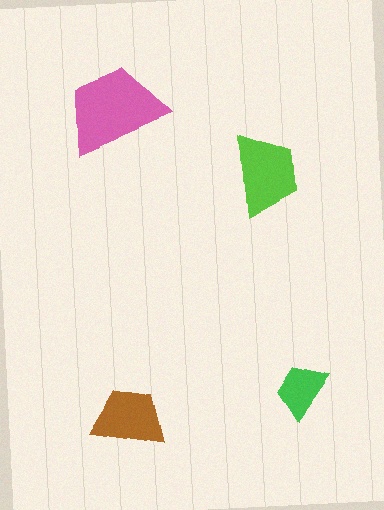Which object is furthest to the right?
The green trapezoid is rightmost.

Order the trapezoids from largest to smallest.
the pink one, the lime one, the brown one, the green one.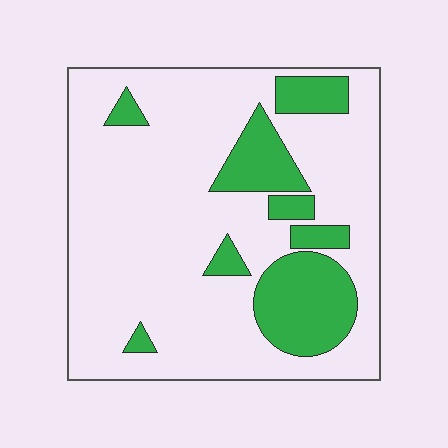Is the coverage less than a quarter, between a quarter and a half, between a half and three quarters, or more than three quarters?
Less than a quarter.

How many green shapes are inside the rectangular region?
8.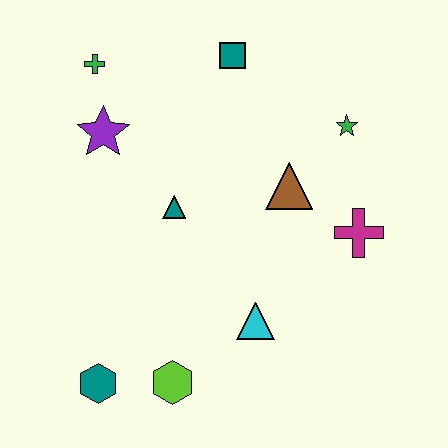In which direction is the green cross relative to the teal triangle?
The green cross is above the teal triangle.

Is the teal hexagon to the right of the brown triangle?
No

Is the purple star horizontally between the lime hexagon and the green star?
No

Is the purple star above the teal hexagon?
Yes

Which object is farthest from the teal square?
The teal hexagon is farthest from the teal square.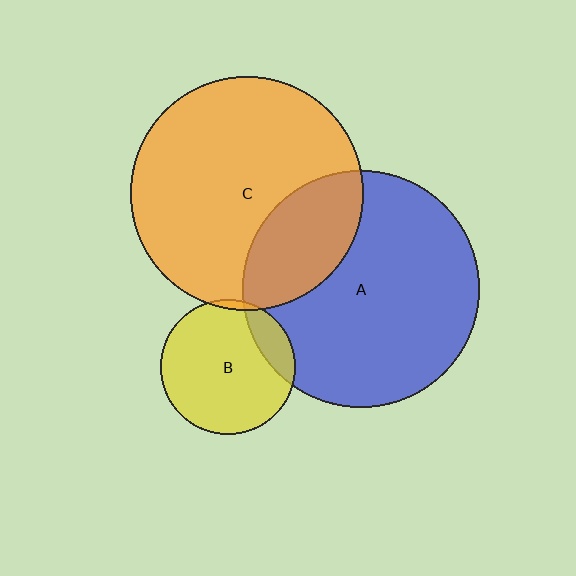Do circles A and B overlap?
Yes.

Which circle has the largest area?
Circle A (blue).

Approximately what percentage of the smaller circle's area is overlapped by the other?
Approximately 15%.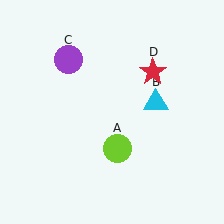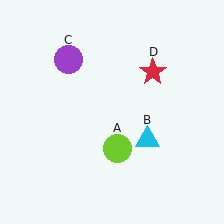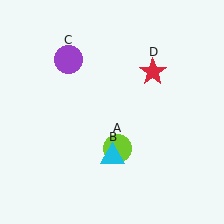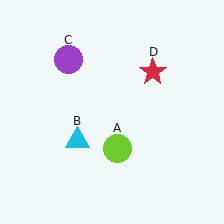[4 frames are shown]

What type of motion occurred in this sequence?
The cyan triangle (object B) rotated clockwise around the center of the scene.